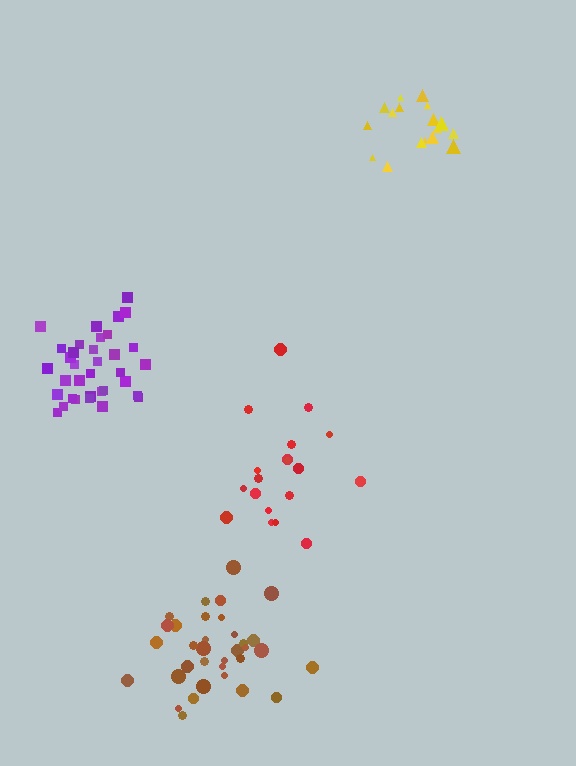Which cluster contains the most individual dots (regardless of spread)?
Purple (35).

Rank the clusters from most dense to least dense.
purple, brown, yellow, red.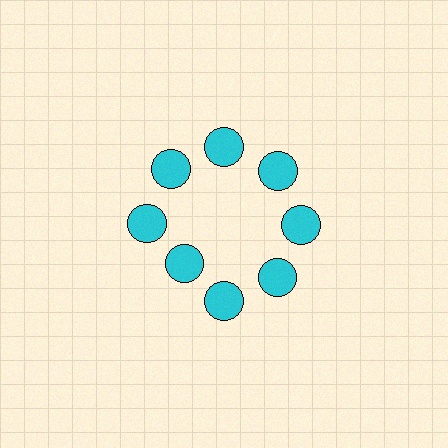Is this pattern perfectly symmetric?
No. The 8 cyan circles are arranged in a ring, but one element near the 8 o'clock position is pulled inward toward the center, breaking the 8-fold rotational symmetry.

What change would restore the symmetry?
The symmetry would be restored by moving it outward, back onto the ring so that all 8 circles sit at equal angles and equal distance from the center.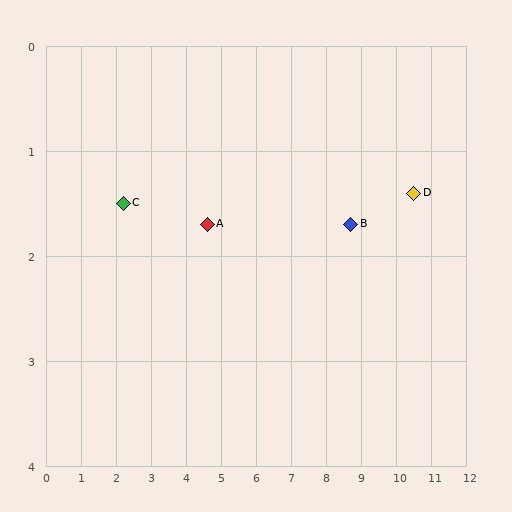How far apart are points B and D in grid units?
Points B and D are about 1.8 grid units apart.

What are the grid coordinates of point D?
Point D is at approximately (10.5, 1.4).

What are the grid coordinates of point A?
Point A is at approximately (4.6, 1.7).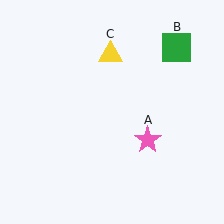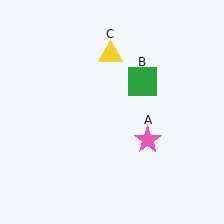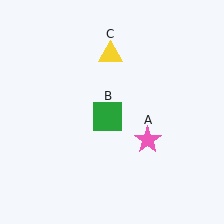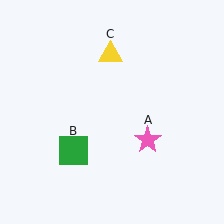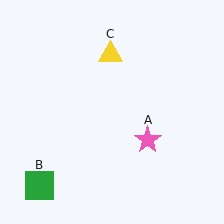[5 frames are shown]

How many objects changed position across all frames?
1 object changed position: green square (object B).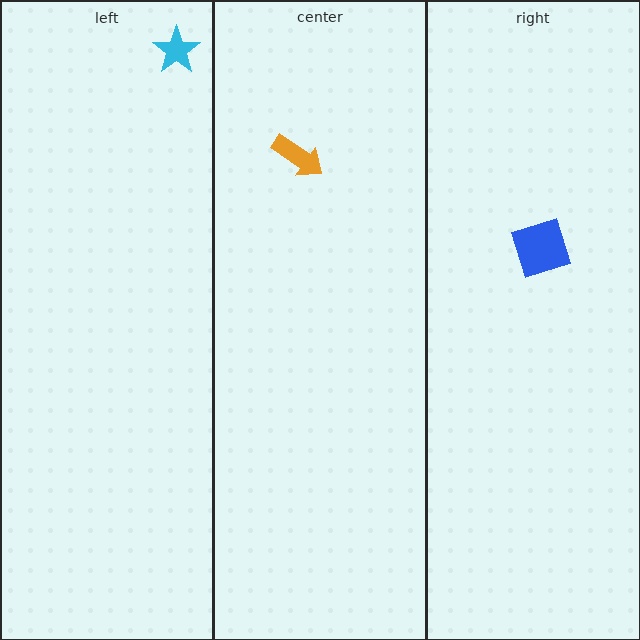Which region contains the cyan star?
The left region.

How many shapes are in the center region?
1.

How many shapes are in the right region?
1.